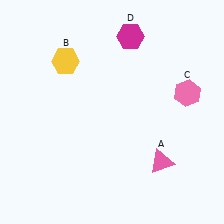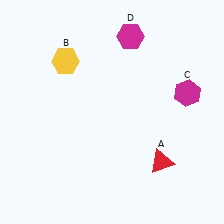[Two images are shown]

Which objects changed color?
A changed from pink to red. C changed from pink to magenta.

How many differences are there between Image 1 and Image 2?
There are 2 differences between the two images.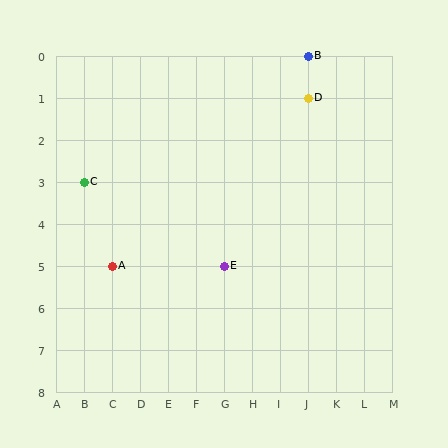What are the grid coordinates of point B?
Point B is at grid coordinates (J, 0).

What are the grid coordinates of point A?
Point A is at grid coordinates (C, 5).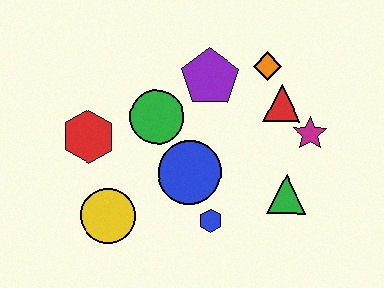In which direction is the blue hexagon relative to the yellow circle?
The blue hexagon is to the right of the yellow circle.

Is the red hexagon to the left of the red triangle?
Yes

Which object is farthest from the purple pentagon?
The yellow circle is farthest from the purple pentagon.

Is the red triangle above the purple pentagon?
No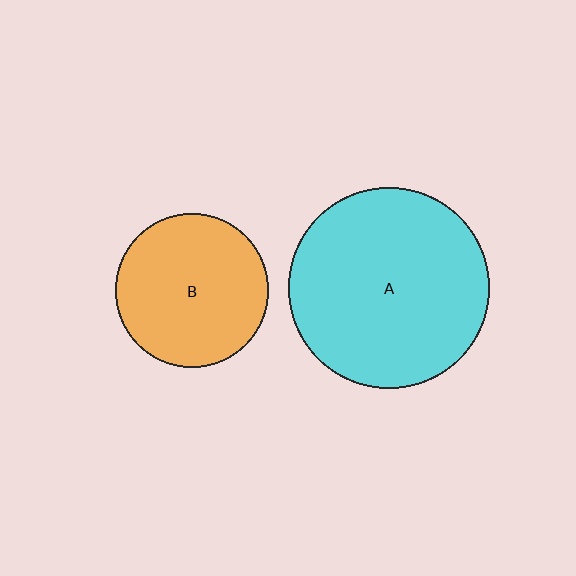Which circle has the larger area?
Circle A (cyan).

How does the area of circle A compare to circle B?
Approximately 1.7 times.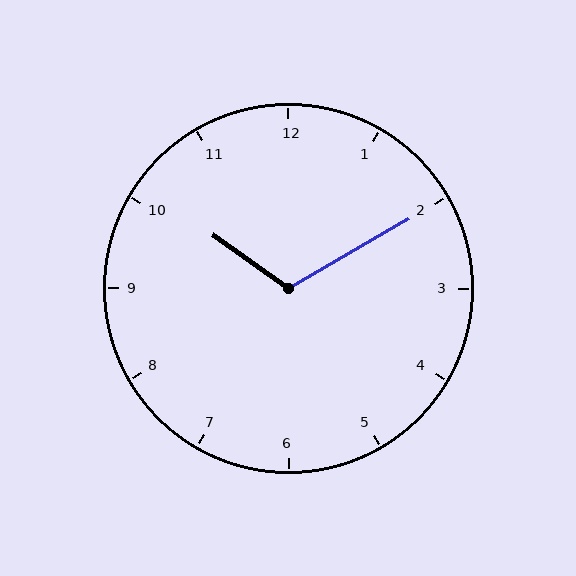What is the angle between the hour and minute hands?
Approximately 115 degrees.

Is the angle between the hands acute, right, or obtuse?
It is obtuse.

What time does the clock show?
10:10.